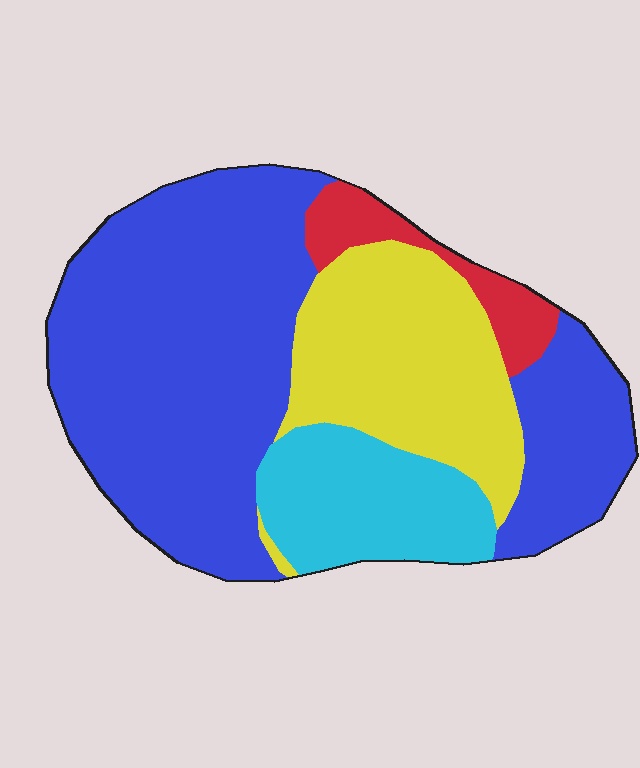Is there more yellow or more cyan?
Yellow.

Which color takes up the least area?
Red, at roughly 5%.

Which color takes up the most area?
Blue, at roughly 55%.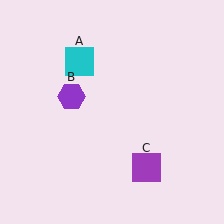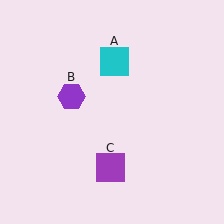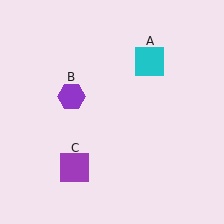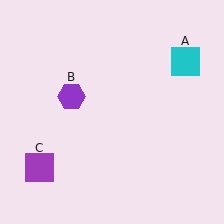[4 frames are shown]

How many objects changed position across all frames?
2 objects changed position: cyan square (object A), purple square (object C).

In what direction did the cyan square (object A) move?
The cyan square (object A) moved right.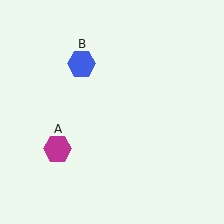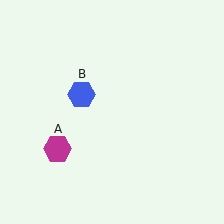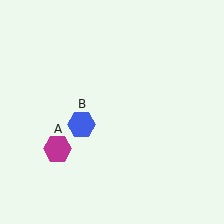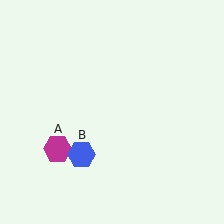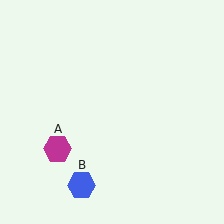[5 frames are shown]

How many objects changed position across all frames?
1 object changed position: blue hexagon (object B).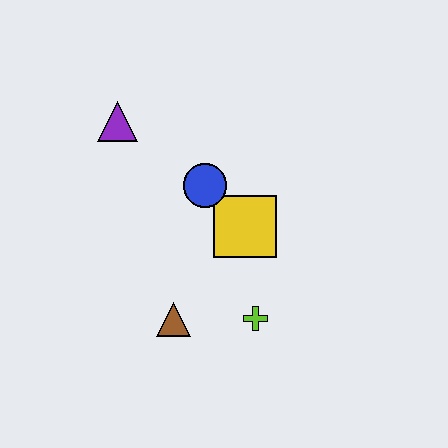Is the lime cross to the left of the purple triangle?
No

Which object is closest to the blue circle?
The yellow square is closest to the blue circle.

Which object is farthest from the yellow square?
The purple triangle is farthest from the yellow square.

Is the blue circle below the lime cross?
No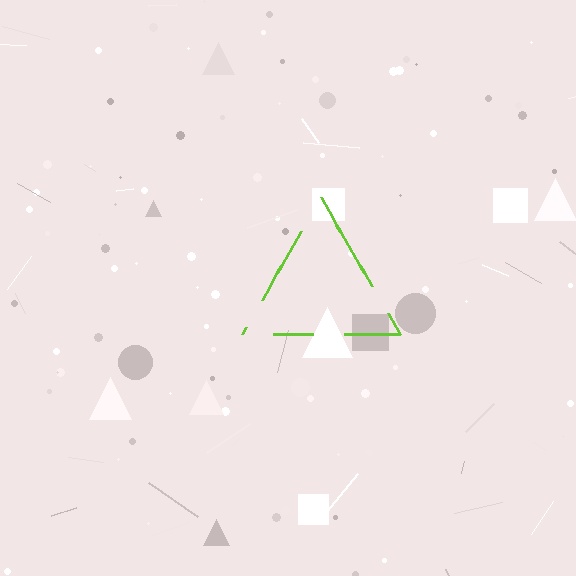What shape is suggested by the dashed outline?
The dashed outline suggests a triangle.